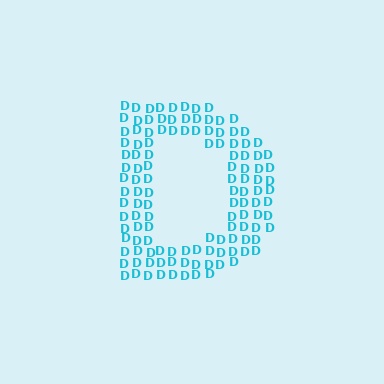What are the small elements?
The small elements are letter D's.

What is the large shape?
The large shape is the letter D.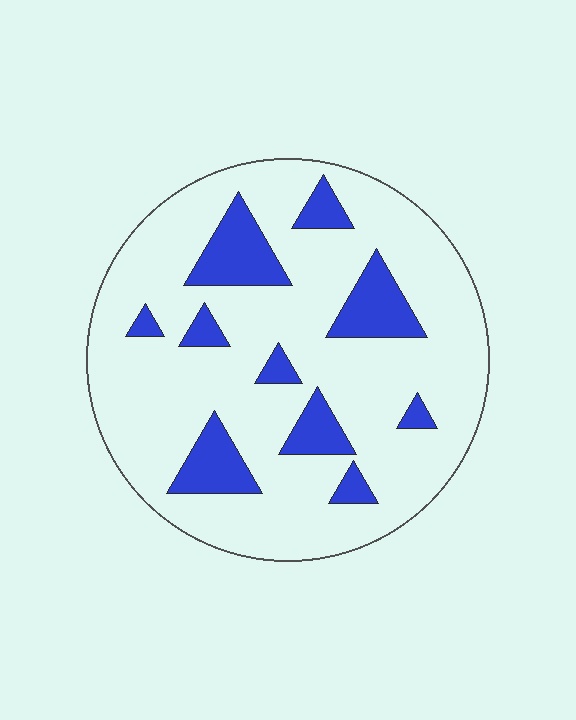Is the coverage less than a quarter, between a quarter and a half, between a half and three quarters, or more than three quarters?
Less than a quarter.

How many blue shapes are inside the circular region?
10.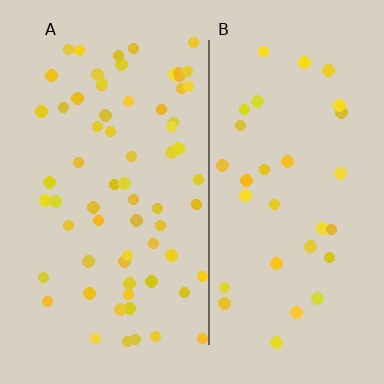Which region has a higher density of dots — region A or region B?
A (the left).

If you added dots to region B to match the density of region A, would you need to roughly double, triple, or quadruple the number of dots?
Approximately double.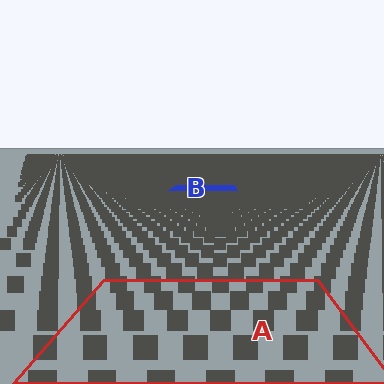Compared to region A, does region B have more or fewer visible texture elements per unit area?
Region B has more texture elements per unit area — they are packed more densely because it is farther away.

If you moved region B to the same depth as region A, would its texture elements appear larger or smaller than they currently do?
They would appear larger. At a closer depth, the same texture elements are projected at a bigger on-screen size.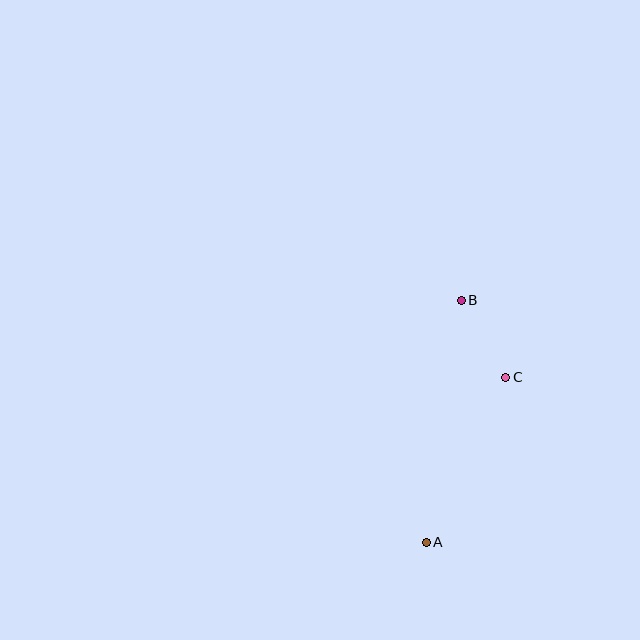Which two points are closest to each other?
Points B and C are closest to each other.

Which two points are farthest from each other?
Points A and B are farthest from each other.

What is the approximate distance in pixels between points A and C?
The distance between A and C is approximately 183 pixels.